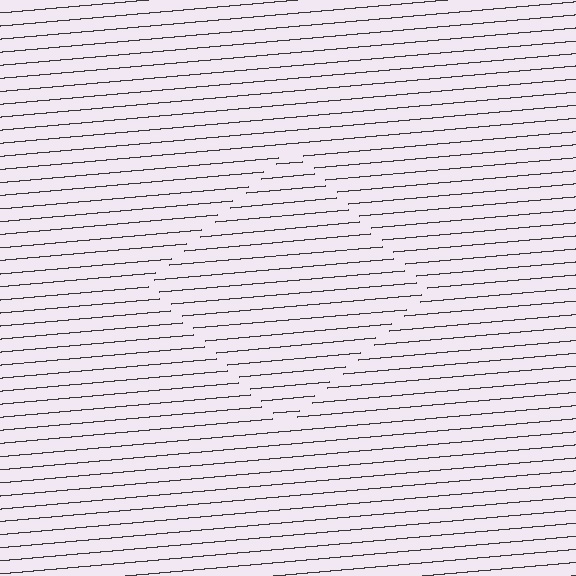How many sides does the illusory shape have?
4 sides — the line-ends trace a square.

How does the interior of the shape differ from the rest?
The interior of the shape contains the same grating, shifted by half a period — the contour is defined by the phase discontinuity where line-ends from the inner and outer gratings abut.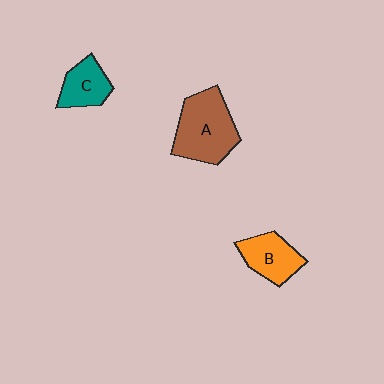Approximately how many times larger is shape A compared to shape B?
Approximately 1.6 times.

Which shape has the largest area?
Shape A (brown).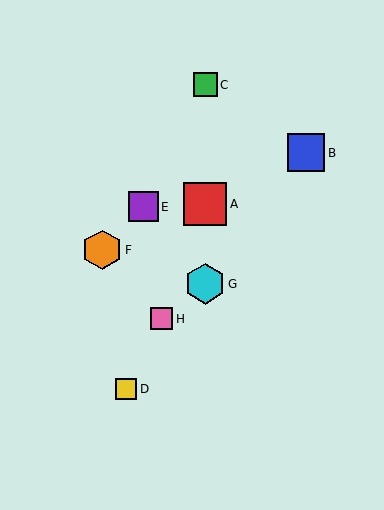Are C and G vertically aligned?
Yes, both are at x≈205.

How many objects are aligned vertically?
3 objects (A, C, G) are aligned vertically.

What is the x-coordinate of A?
Object A is at x≈205.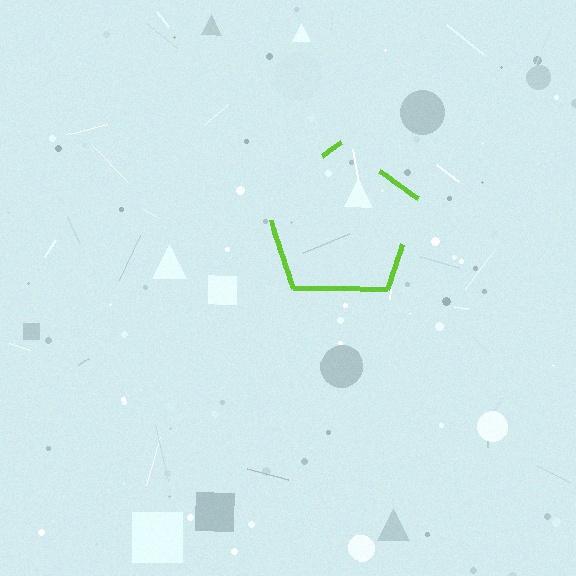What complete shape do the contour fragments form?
The contour fragments form a pentagon.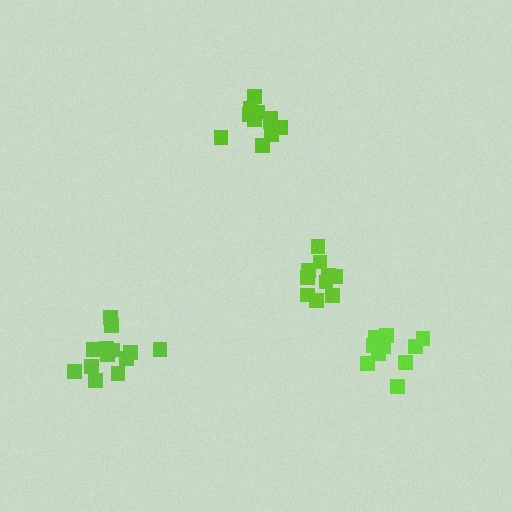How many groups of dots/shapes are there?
There are 4 groups.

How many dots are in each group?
Group 1: 10 dots, Group 2: 14 dots, Group 3: 11 dots, Group 4: 10 dots (45 total).